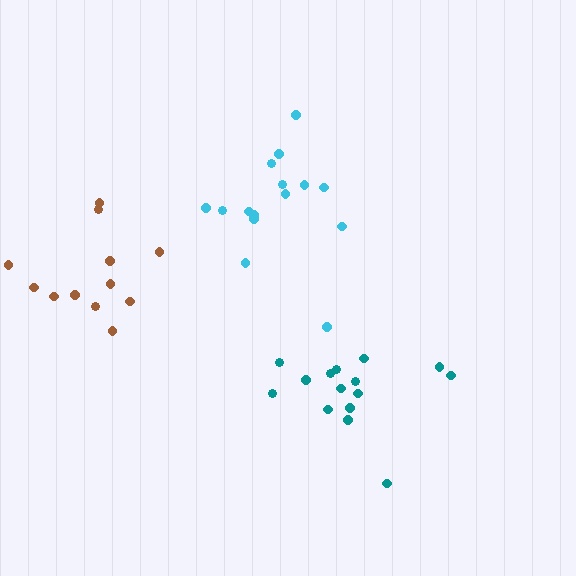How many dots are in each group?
Group 1: 12 dots, Group 2: 15 dots, Group 3: 15 dots (42 total).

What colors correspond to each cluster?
The clusters are colored: brown, teal, cyan.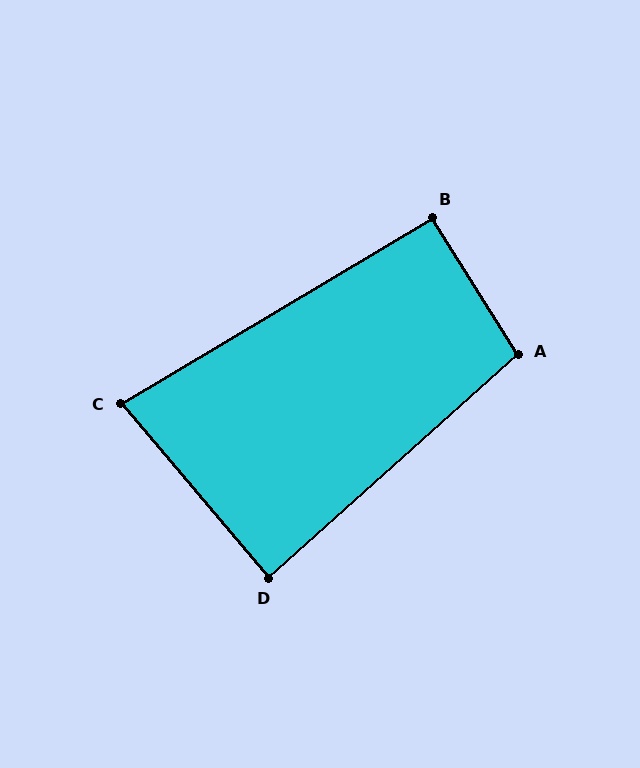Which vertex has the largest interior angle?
A, at approximately 100 degrees.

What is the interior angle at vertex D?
Approximately 89 degrees (approximately right).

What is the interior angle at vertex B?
Approximately 91 degrees (approximately right).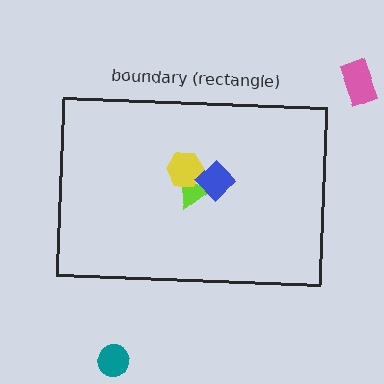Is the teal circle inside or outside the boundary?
Outside.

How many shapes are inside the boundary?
3 inside, 2 outside.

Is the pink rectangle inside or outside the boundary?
Outside.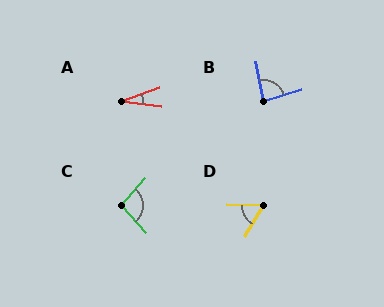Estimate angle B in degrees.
Approximately 83 degrees.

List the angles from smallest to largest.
A (27°), D (60°), B (83°), C (97°).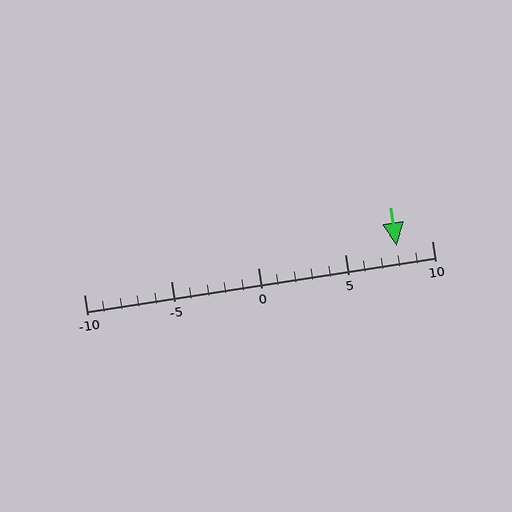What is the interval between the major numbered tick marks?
The major tick marks are spaced 5 units apart.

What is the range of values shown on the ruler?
The ruler shows values from -10 to 10.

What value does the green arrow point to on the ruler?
The green arrow points to approximately 8.